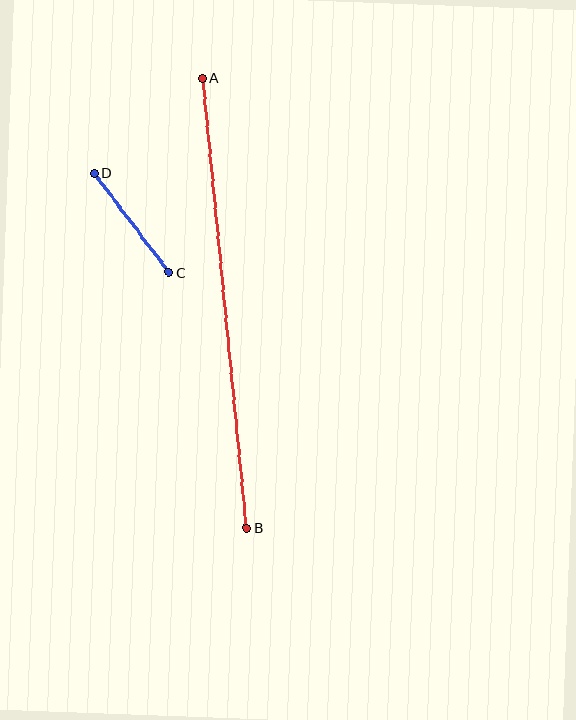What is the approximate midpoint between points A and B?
The midpoint is at approximately (224, 303) pixels.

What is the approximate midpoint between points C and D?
The midpoint is at approximately (131, 223) pixels.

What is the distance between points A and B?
The distance is approximately 452 pixels.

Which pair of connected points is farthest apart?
Points A and B are farthest apart.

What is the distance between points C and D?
The distance is approximately 124 pixels.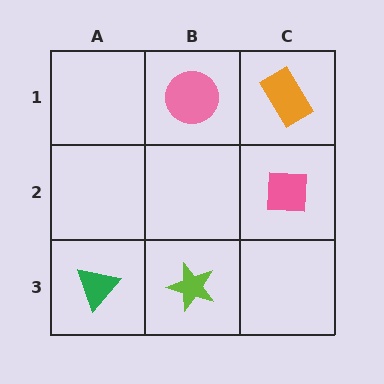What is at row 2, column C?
A pink square.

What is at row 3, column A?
A green triangle.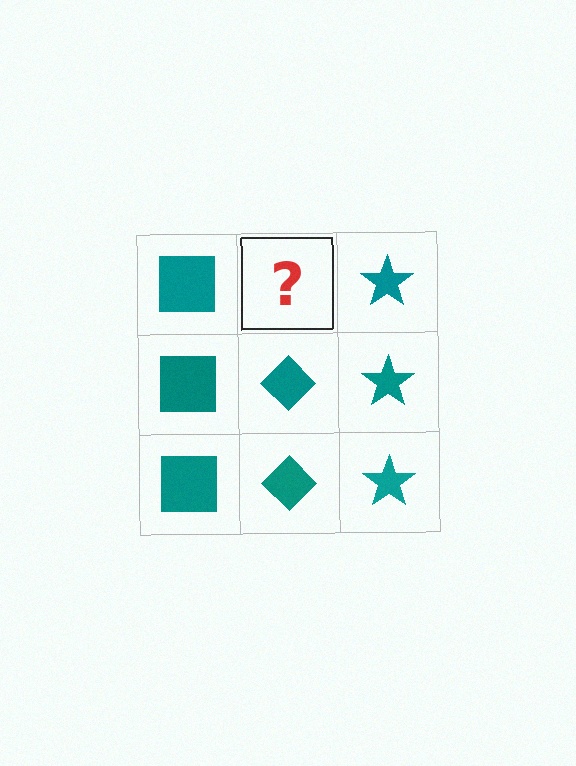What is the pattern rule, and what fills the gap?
The rule is that each column has a consistent shape. The gap should be filled with a teal diamond.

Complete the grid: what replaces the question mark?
The question mark should be replaced with a teal diamond.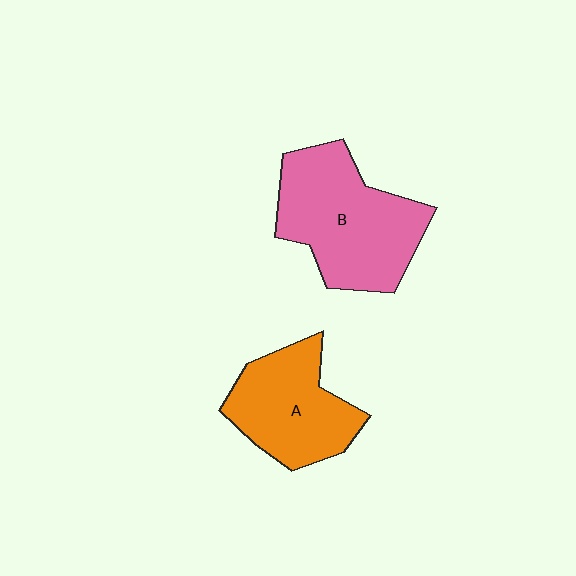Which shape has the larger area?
Shape B (pink).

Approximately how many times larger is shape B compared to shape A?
Approximately 1.3 times.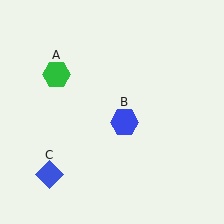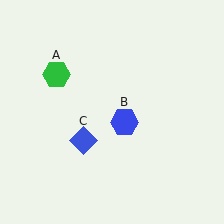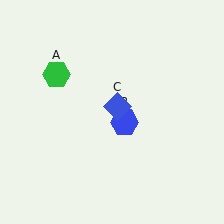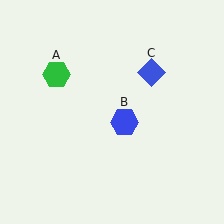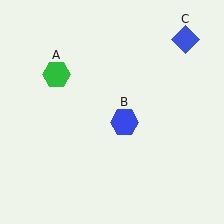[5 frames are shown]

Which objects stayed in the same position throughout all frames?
Green hexagon (object A) and blue hexagon (object B) remained stationary.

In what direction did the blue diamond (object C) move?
The blue diamond (object C) moved up and to the right.